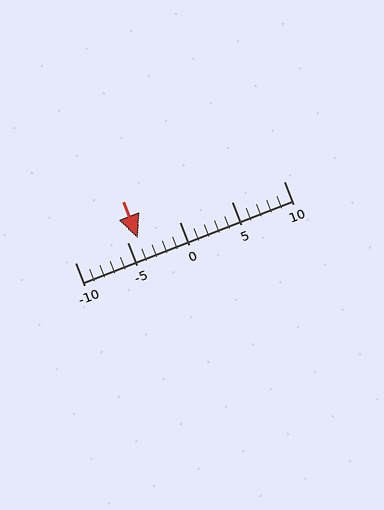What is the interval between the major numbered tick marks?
The major tick marks are spaced 5 units apart.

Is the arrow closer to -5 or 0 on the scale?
The arrow is closer to -5.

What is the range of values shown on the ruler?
The ruler shows values from -10 to 10.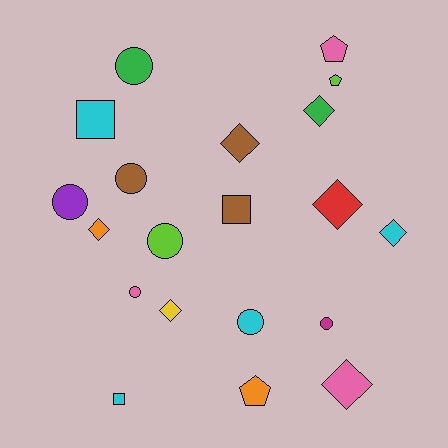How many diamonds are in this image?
There are 7 diamonds.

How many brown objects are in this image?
There are 3 brown objects.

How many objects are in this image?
There are 20 objects.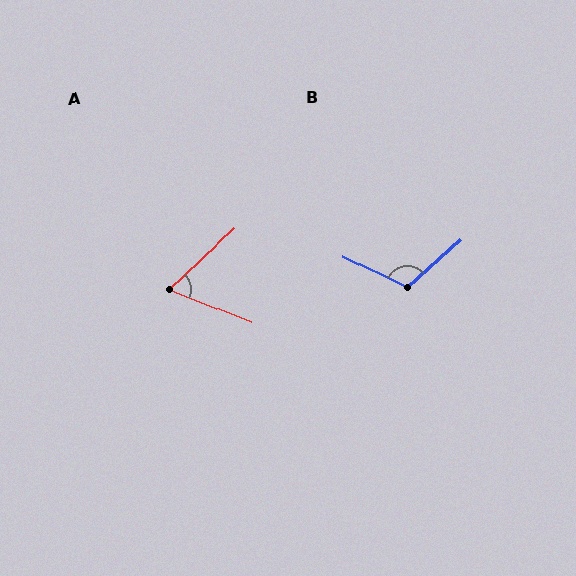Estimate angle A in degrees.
Approximately 65 degrees.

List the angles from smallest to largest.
A (65°), B (112°).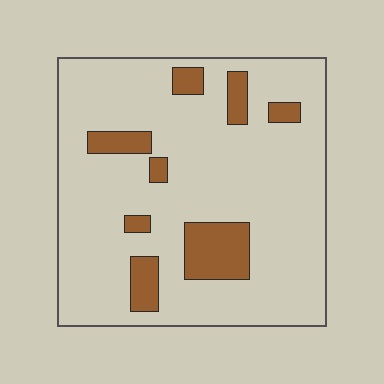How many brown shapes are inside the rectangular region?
8.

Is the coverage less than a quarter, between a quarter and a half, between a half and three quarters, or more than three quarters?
Less than a quarter.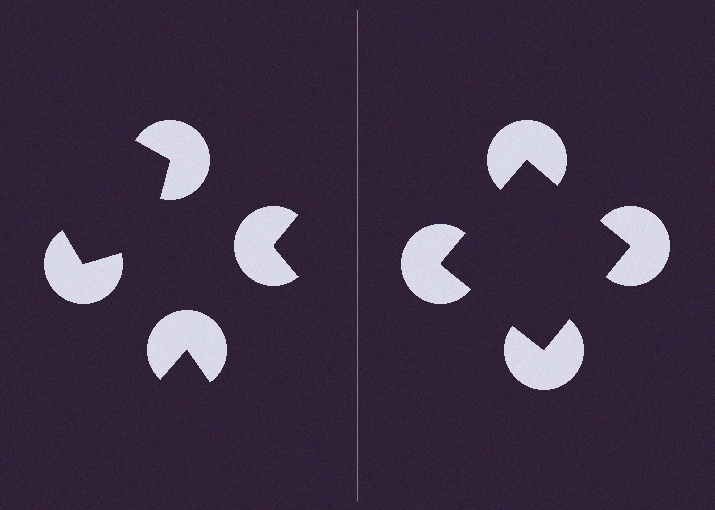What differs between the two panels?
The pac-man discs are positioned identically on both sides; only the wedge orientations differ. On the right they align to a square; on the left they are misaligned.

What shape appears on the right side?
An illusory square.